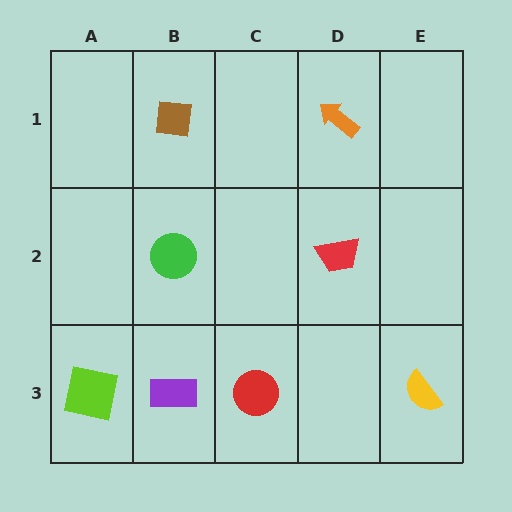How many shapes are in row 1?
2 shapes.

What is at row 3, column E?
A yellow semicircle.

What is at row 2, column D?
A red trapezoid.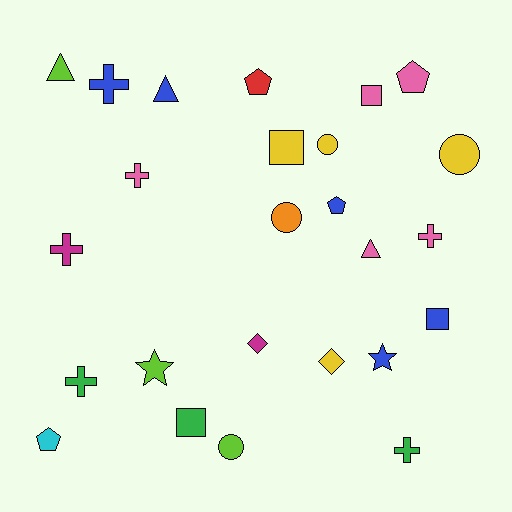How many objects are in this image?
There are 25 objects.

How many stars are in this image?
There are 2 stars.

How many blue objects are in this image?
There are 5 blue objects.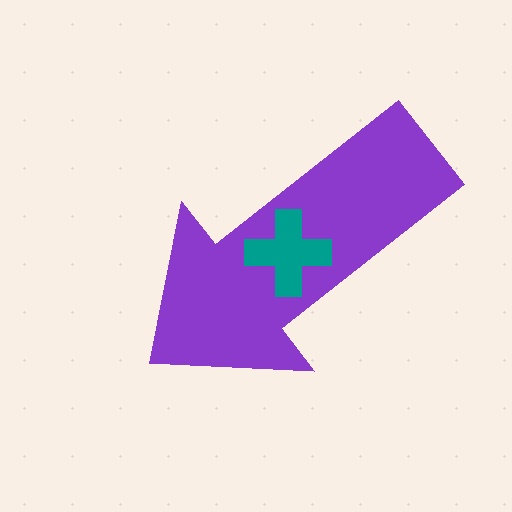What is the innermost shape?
The teal cross.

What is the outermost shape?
The purple arrow.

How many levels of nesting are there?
2.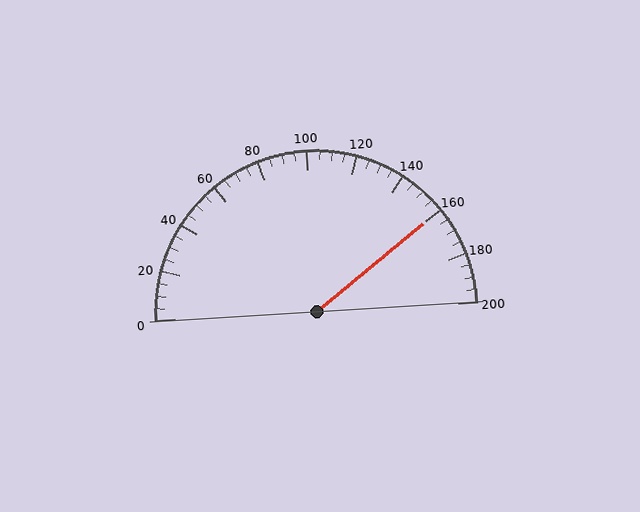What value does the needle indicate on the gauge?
The needle indicates approximately 160.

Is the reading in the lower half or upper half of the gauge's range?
The reading is in the upper half of the range (0 to 200).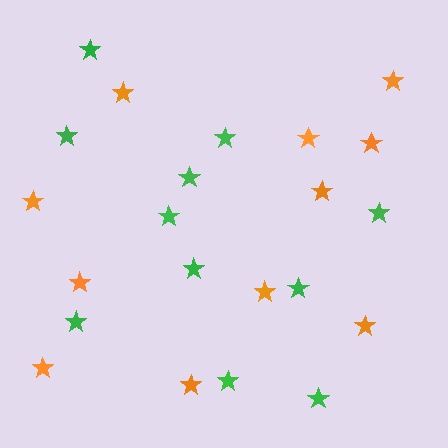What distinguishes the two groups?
There are 2 groups: one group of green stars (11) and one group of orange stars (11).